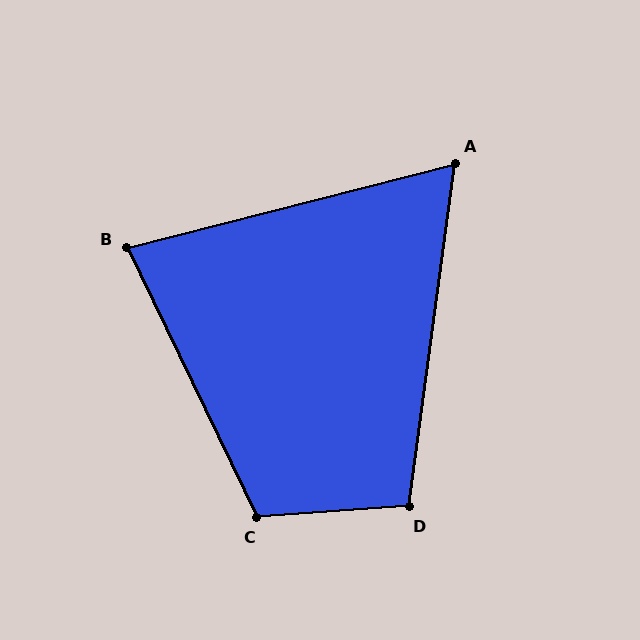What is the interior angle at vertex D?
Approximately 101 degrees (obtuse).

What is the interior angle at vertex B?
Approximately 79 degrees (acute).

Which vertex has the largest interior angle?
C, at approximately 112 degrees.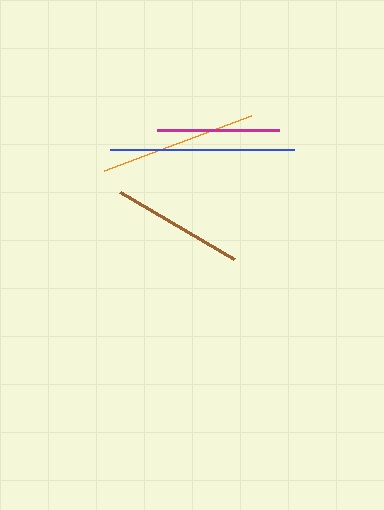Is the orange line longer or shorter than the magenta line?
The orange line is longer than the magenta line.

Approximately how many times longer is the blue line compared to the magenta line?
The blue line is approximately 1.5 times the length of the magenta line.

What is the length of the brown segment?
The brown segment is approximately 132 pixels long.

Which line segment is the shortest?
The magenta line is the shortest at approximately 122 pixels.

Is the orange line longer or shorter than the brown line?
The orange line is longer than the brown line.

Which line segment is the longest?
The blue line is the longest at approximately 185 pixels.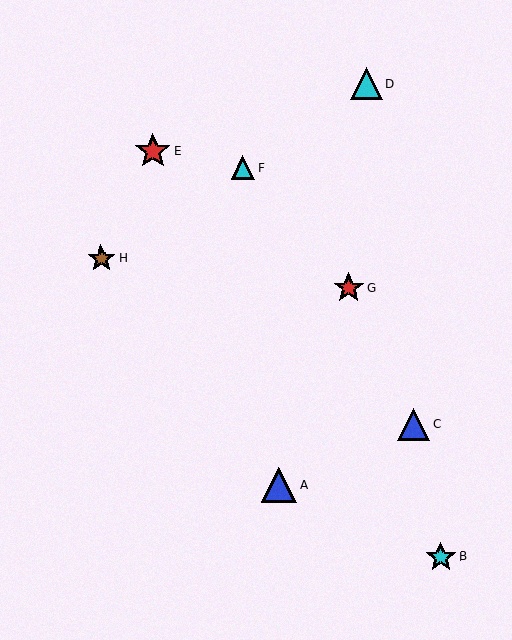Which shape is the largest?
The red star (labeled E) is the largest.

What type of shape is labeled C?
Shape C is a blue triangle.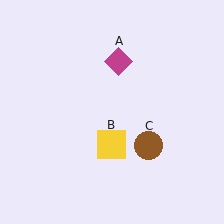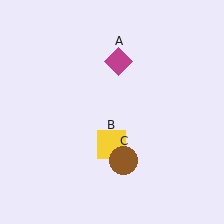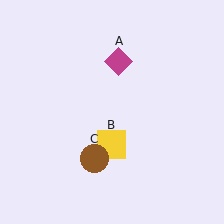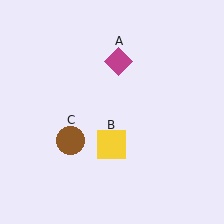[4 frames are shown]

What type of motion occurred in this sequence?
The brown circle (object C) rotated clockwise around the center of the scene.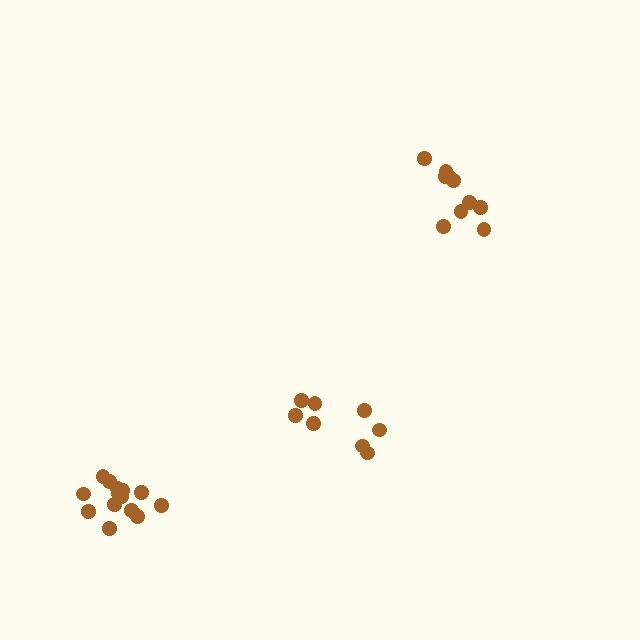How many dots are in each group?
Group 1: 8 dots, Group 2: 10 dots, Group 3: 14 dots (32 total).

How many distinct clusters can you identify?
There are 3 distinct clusters.